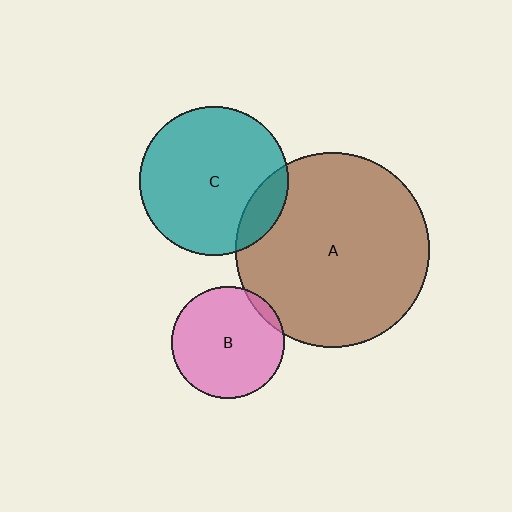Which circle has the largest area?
Circle A (brown).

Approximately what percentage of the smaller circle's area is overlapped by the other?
Approximately 5%.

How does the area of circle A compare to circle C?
Approximately 1.7 times.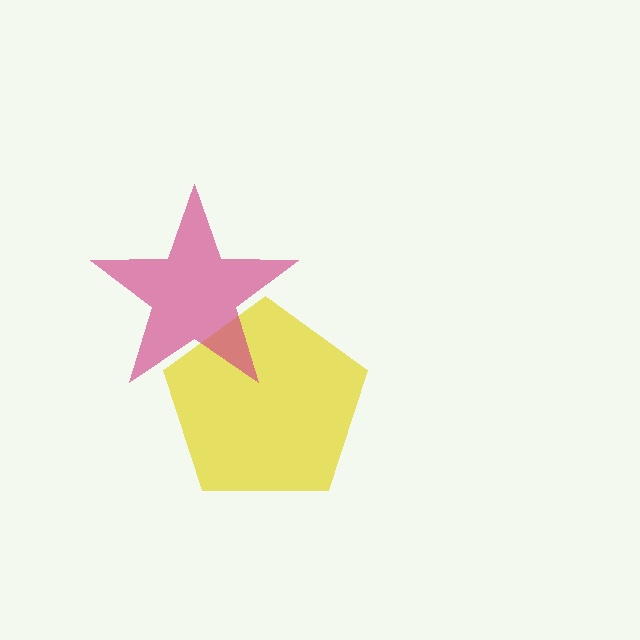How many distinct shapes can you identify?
There are 2 distinct shapes: a yellow pentagon, a magenta star.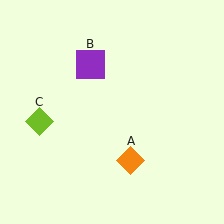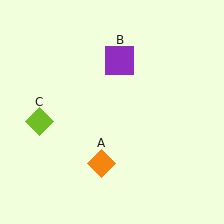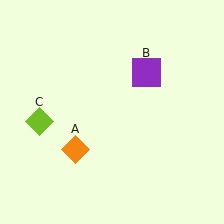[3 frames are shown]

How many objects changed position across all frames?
2 objects changed position: orange diamond (object A), purple square (object B).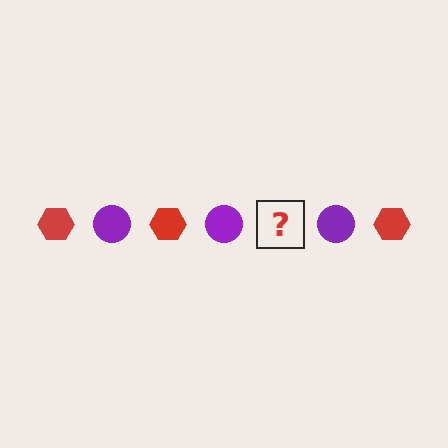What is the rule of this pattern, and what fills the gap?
The rule is that the pattern alternates between red hexagon and purple circle. The gap should be filled with a red hexagon.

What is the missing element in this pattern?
The missing element is a red hexagon.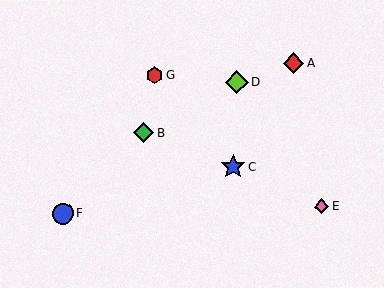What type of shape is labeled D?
Shape D is a lime diamond.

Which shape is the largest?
The blue star (labeled C) is the largest.